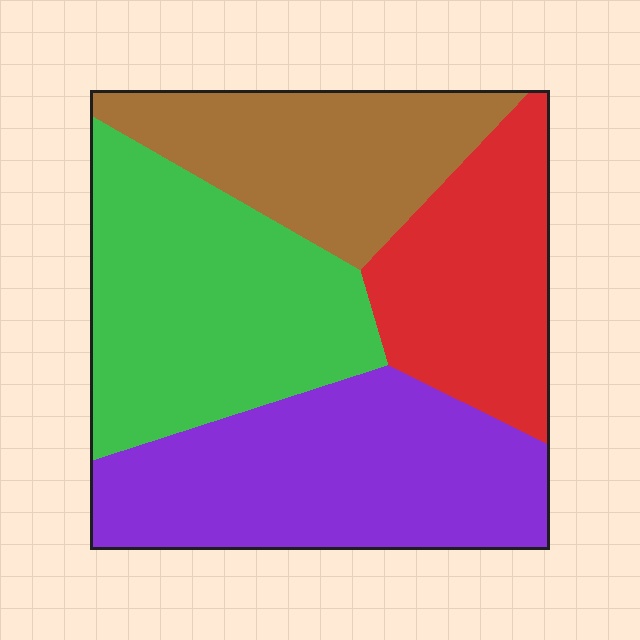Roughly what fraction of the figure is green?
Green takes up about one third (1/3) of the figure.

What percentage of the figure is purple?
Purple takes up between a sixth and a third of the figure.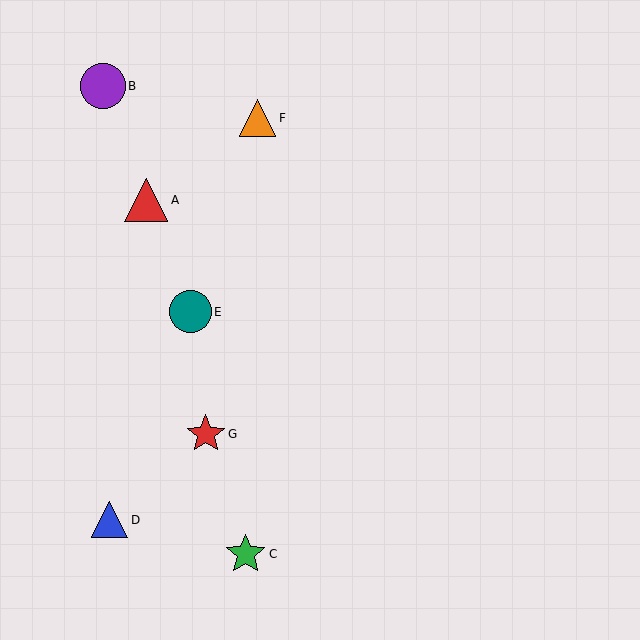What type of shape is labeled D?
Shape D is a blue triangle.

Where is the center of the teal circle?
The center of the teal circle is at (190, 312).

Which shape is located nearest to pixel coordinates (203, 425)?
The red star (labeled G) at (206, 434) is nearest to that location.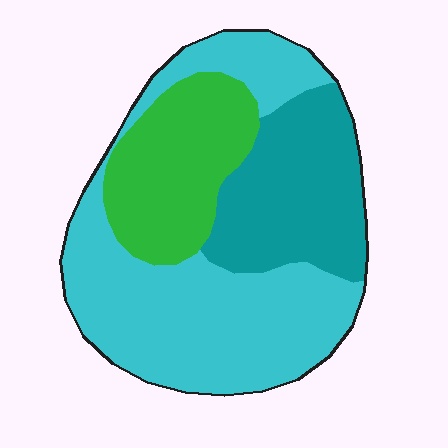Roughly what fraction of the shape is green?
Green takes up between a sixth and a third of the shape.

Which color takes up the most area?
Cyan, at roughly 50%.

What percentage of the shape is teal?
Teal covers 26% of the shape.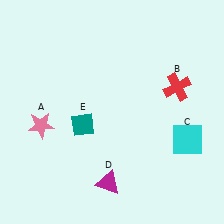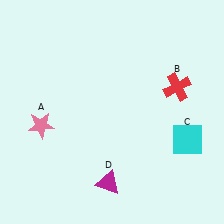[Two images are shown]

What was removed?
The teal diamond (E) was removed in Image 2.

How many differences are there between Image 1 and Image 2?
There is 1 difference between the two images.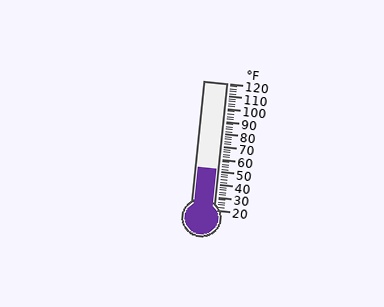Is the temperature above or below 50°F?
The temperature is above 50°F.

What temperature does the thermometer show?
The thermometer shows approximately 52°F.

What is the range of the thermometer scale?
The thermometer scale ranges from 20°F to 120°F.